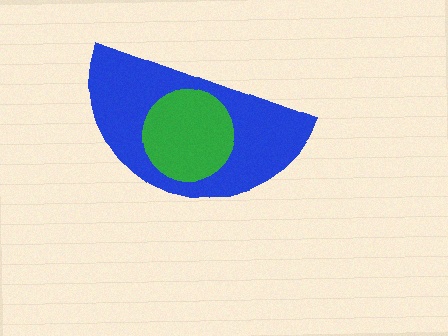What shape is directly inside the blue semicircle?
The green circle.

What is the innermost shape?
The green circle.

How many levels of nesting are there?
2.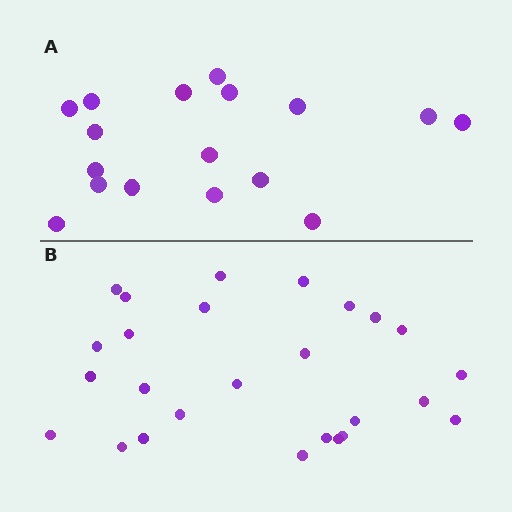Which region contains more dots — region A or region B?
Region B (the bottom region) has more dots.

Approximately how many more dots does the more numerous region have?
Region B has roughly 8 or so more dots than region A.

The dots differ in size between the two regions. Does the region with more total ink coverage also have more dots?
No. Region A has more total ink coverage because its dots are larger, but region B actually contains more individual dots. Total area can be misleading — the number of items is what matters here.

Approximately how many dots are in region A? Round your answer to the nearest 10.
About 20 dots. (The exact count is 17, which rounds to 20.)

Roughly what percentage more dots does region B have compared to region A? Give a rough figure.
About 55% more.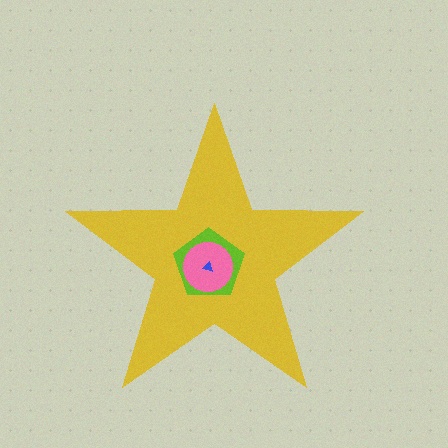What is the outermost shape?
The yellow star.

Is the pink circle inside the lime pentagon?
Yes.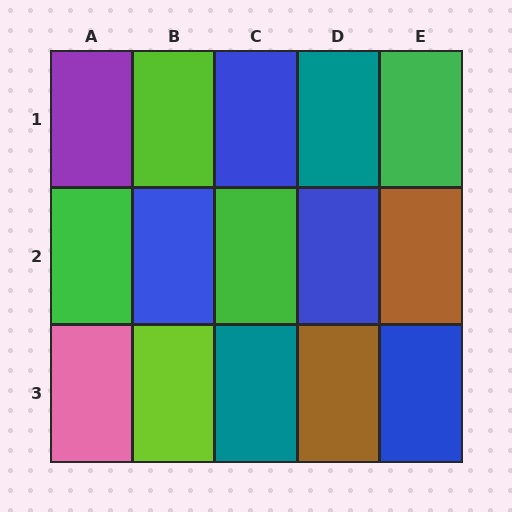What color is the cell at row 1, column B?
Lime.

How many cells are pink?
1 cell is pink.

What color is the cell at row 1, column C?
Blue.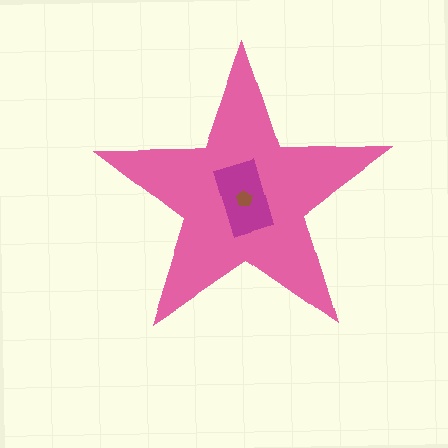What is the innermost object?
The brown pentagon.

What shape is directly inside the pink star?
The magenta rectangle.